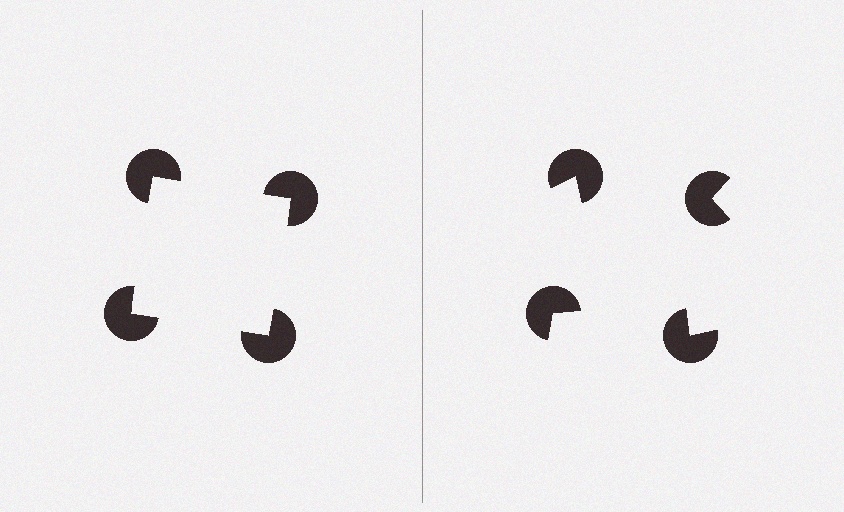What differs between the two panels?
The pac-man discs are positioned identically on both sides; only the wedge orientations differ. On the left they align to a square; on the right they are misaligned.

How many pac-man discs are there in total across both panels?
8 — 4 on each side.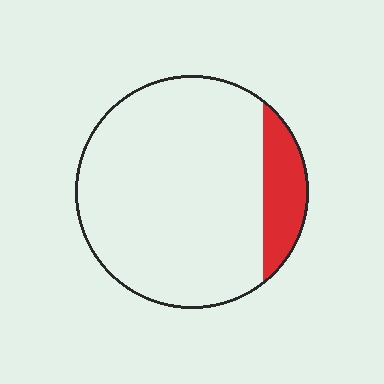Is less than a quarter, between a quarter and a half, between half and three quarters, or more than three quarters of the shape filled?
Less than a quarter.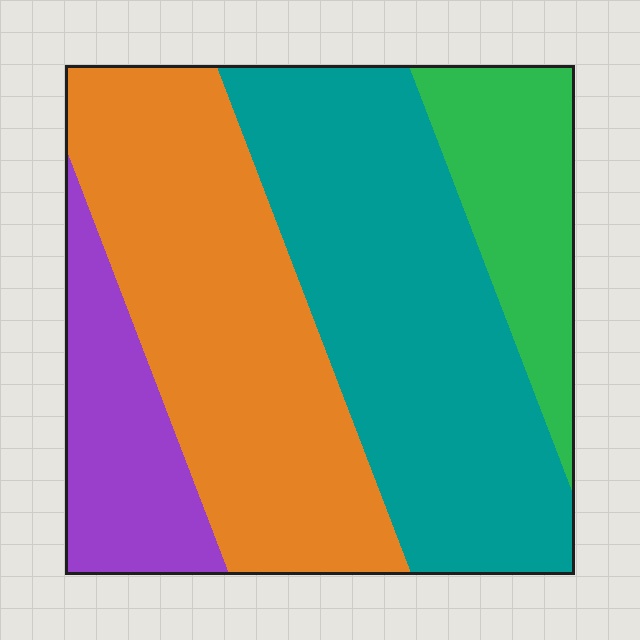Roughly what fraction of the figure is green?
Green takes up about one eighth (1/8) of the figure.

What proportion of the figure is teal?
Teal takes up about three eighths (3/8) of the figure.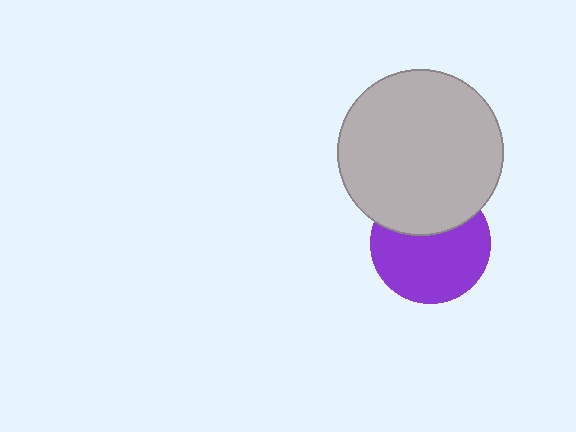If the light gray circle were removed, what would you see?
You would see the complete purple circle.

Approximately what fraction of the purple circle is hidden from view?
Roughly 34% of the purple circle is hidden behind the light gray circle.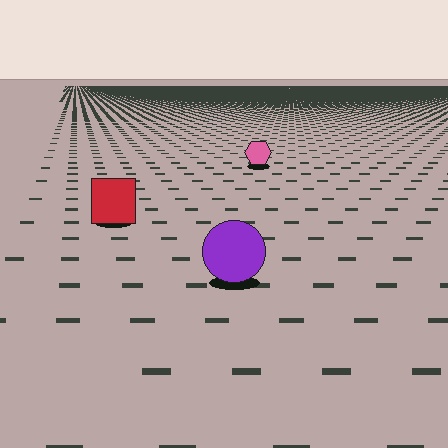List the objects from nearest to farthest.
From nearest to farthest: the purple circle, the red square, the pink hexagon.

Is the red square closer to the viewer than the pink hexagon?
Yes. The red square is closer — you can tell from the texture gradient: the ground texture is coarser near it.